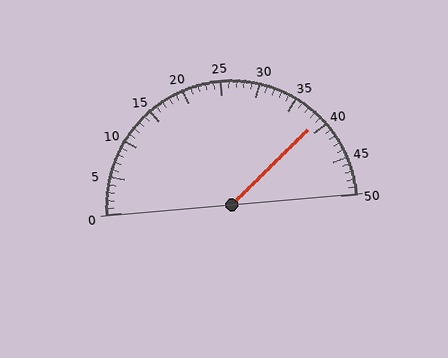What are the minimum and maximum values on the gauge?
The gauge ranges from 0 to 50.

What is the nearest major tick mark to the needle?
The nearest major tick mark is 40.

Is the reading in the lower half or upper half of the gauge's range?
The reading is in the upper half of the range (0 to 50).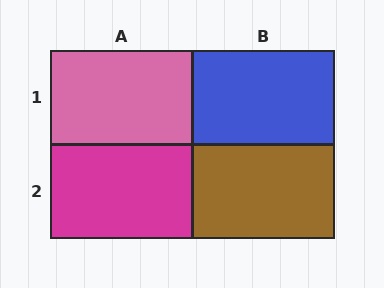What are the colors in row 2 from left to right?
Magenta, brown.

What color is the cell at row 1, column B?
Blue.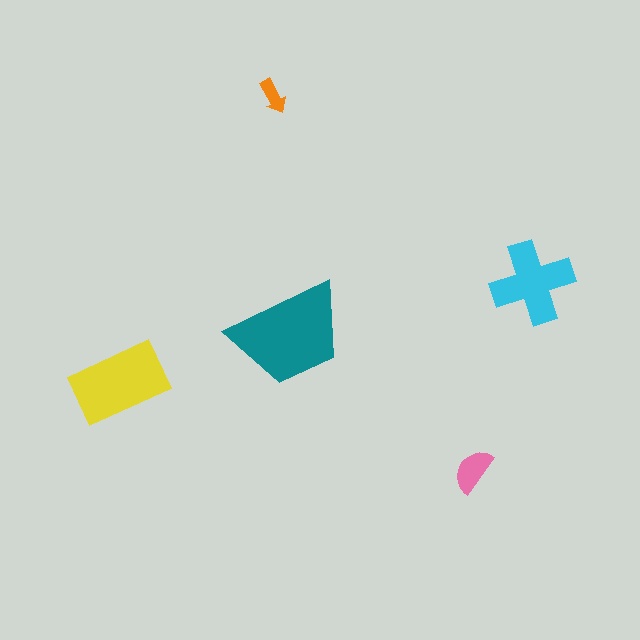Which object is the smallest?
The orange arrow.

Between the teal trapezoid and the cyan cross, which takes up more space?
The teal trapezoid.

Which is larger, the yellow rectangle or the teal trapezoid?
The teal trapezoid.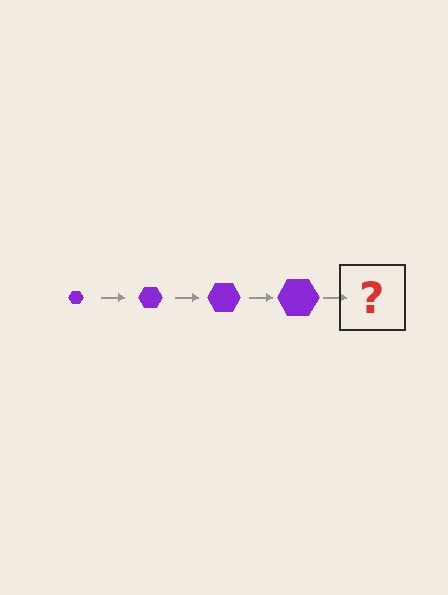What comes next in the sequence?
The next element should be a purple hexagon, larger than the previous one.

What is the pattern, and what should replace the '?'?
The pattern is that the hexagon gets progressively larger each step. The '?' should be a purple hexagon, larger than the previous one.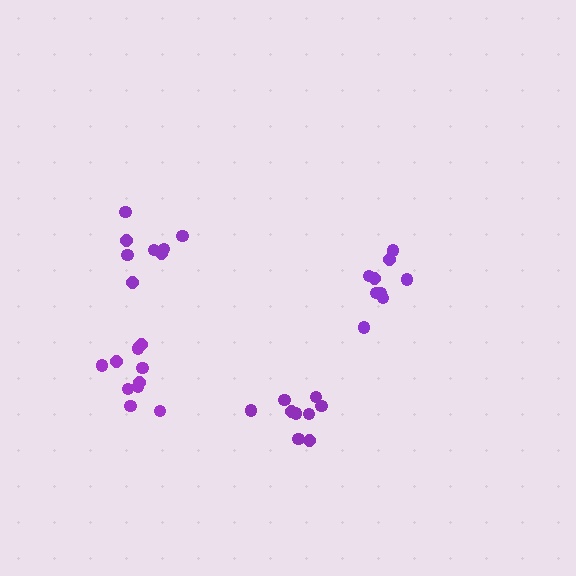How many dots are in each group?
Group 1: 8 dots, Group 2: 9 dots, Group 3: 10 dots, Group 4: 9 dots (36 total).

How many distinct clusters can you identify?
There are 4 distinct clusters.